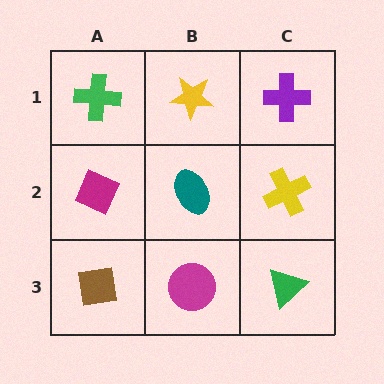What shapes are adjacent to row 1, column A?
A magenta diamond (row 2, column A), a yellow star (row 1, column B).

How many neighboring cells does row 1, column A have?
2.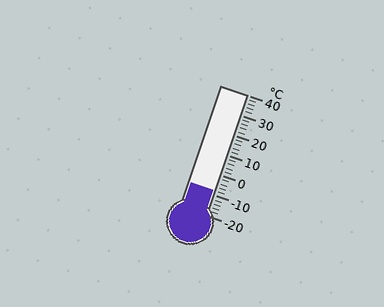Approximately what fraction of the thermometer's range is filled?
The thermometer is filled to approximately 20% of its range.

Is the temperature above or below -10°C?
The temperature is above -10°C.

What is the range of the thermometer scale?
The thermometer scale ranges from -20°C to 40°C.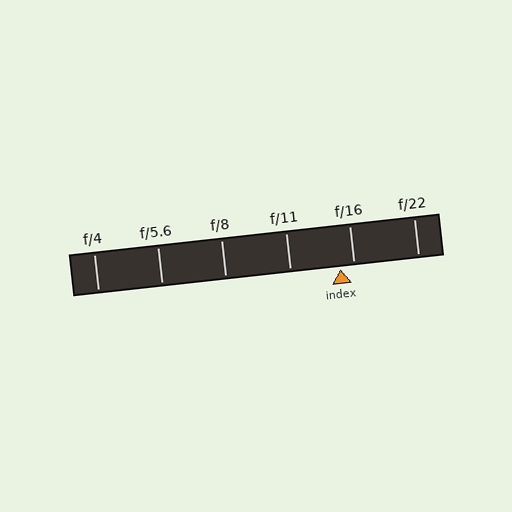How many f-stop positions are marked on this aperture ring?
There are 6 f-stop positions marked.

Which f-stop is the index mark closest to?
The index mark is closest to f/16.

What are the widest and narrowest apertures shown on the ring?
The widest aperture shown is f/4 and the narrowest is f/22.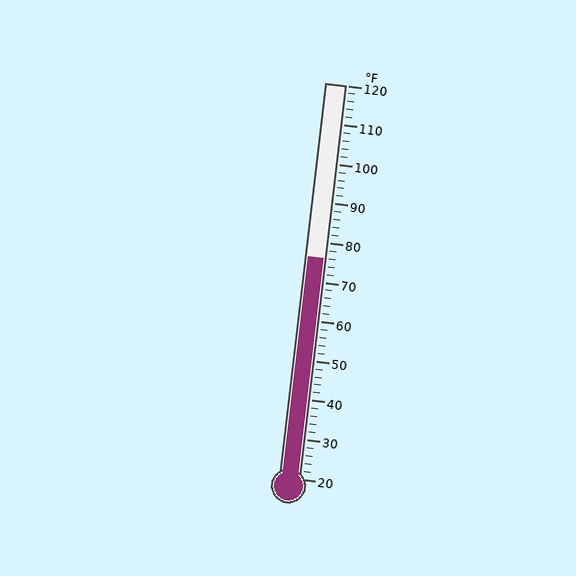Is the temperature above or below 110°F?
The temperature is below 110°F.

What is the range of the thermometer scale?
The thermometer scale ranges from 20°F to 120°F.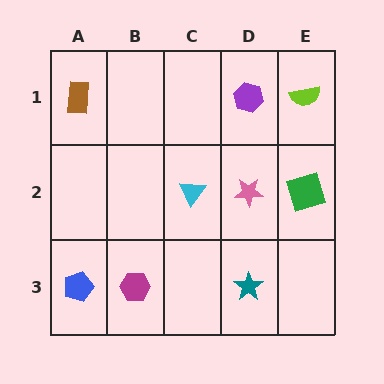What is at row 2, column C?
A cyan triangle.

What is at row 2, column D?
A pink star.